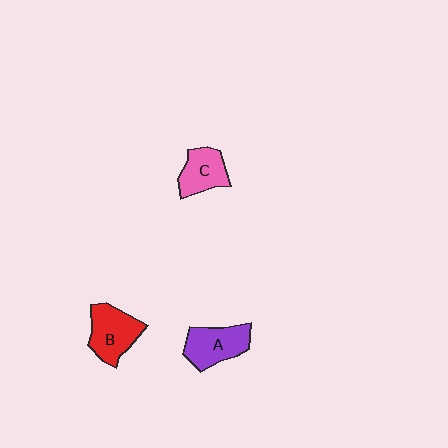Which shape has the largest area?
Shape B (red).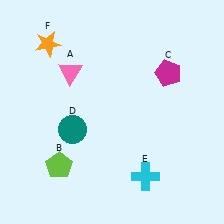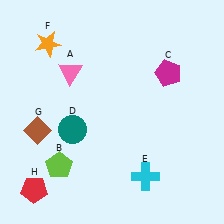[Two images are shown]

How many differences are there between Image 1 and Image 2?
There are 2 differences between the two images.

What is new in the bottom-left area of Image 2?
A brown diamond (G) was added in the bottom-left area of Image 2.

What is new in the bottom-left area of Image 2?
A red pentagon (H) was added in the bottom-left area of Image 2.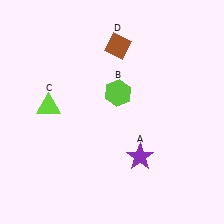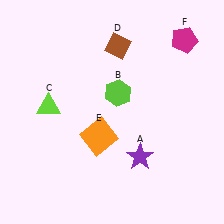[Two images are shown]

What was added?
An orange square (E), a magenta pentagon (F) were added in Image 2.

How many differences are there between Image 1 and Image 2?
There are 2 differences between the two images.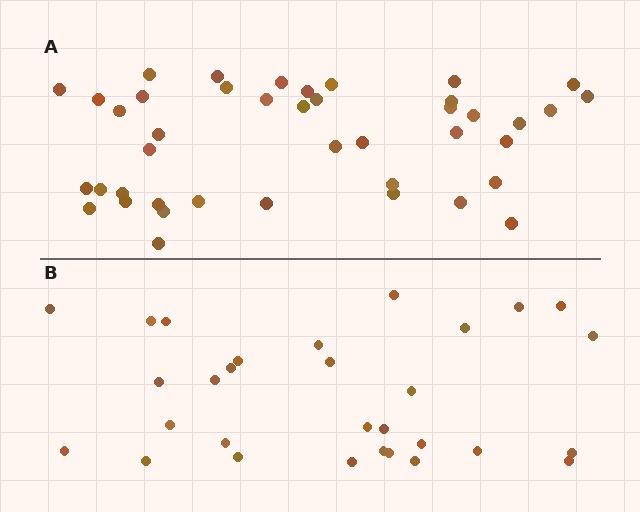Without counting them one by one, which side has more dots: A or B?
Region A (the top region) has more dots.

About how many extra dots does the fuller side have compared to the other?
Region A has roughly 12 or so more dots than region B.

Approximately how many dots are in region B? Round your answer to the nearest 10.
About 30 dots.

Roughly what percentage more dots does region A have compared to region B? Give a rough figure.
About 40% more.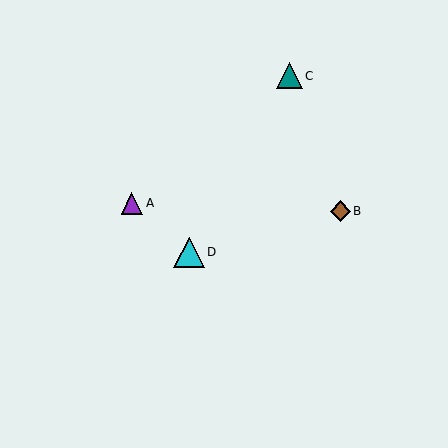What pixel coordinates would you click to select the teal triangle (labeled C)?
Click at (289, 76) to select the teal triangle C.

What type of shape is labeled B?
Shape B is a brown diamond.